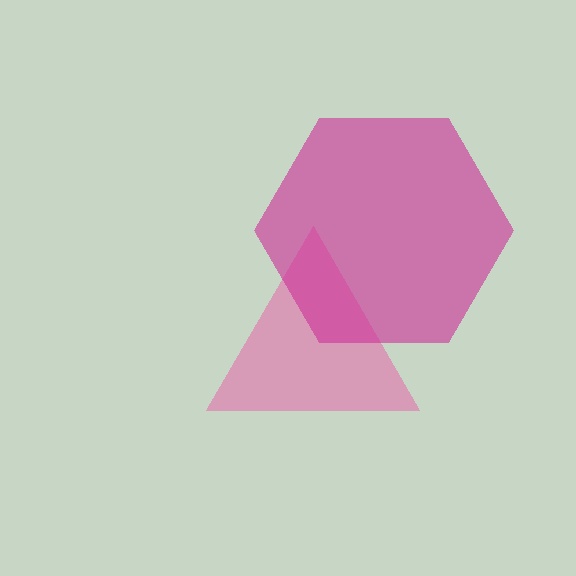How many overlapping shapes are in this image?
There are 2 overlapping shapes in the image.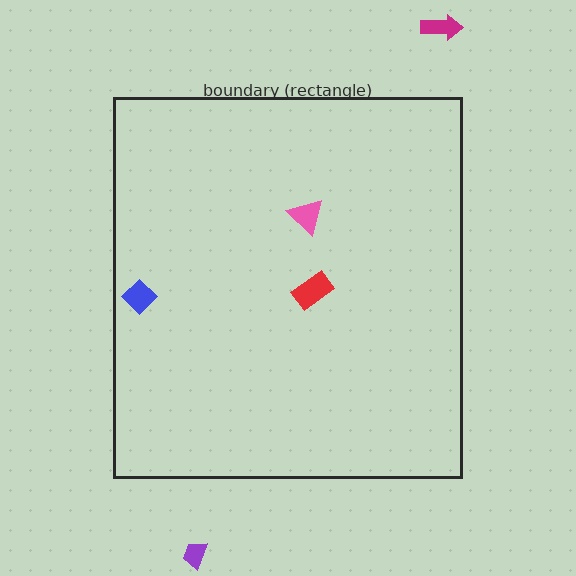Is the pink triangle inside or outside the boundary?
Inside.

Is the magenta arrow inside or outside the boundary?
Outside.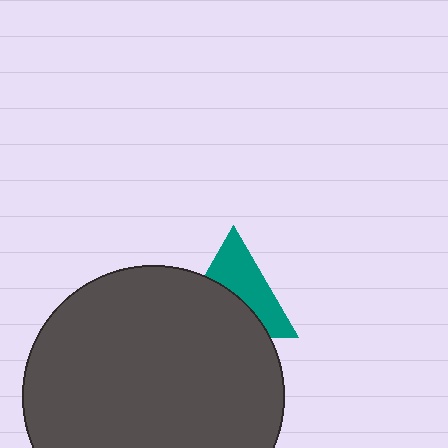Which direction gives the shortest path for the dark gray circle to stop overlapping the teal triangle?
Moving down gives the shortest separation.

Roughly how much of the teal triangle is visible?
About half of it is visible (roughly 50%).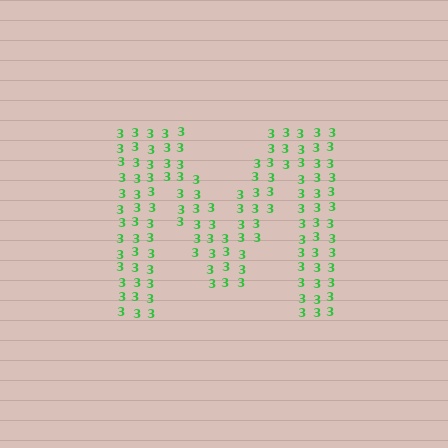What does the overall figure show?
The overall figure shows the letter M.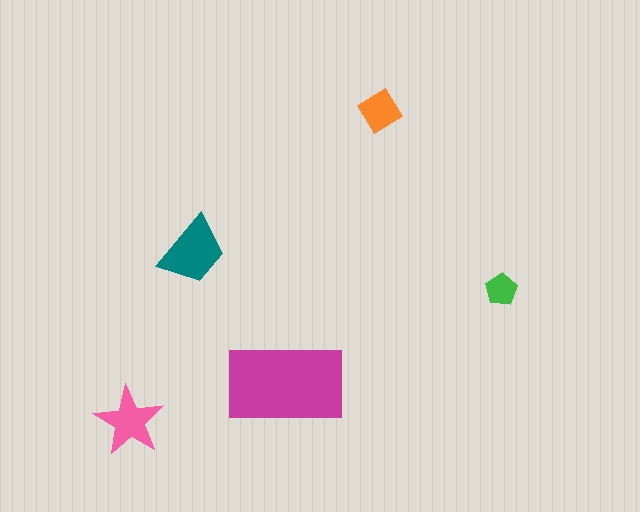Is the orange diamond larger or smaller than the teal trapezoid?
Smaller.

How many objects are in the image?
There are 5 objects in the image.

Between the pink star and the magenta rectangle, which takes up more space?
The magenta rectangle.